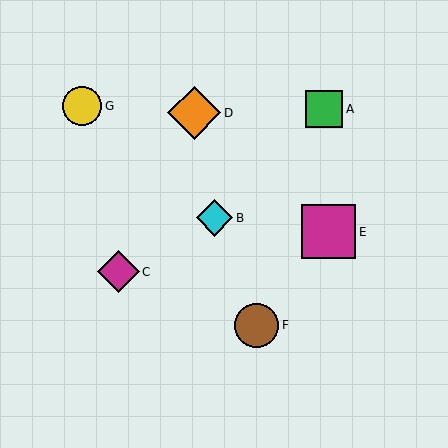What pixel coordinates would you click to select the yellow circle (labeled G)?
Click at (82, 106) to select the yellow circle G.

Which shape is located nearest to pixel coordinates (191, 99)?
The orange diamond (labeled D) at (194, 113) is nearest to that location.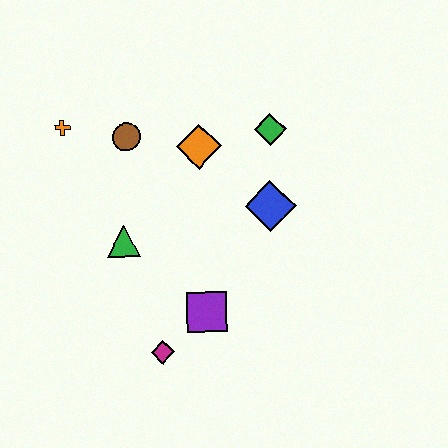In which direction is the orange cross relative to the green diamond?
The orange cross is to the left of the green diamond.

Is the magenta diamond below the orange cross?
Yes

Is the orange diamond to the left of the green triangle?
No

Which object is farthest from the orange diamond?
The magenta diamond is farthest from the orange diamond.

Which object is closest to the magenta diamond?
The purple square is closest to the magenta diamond.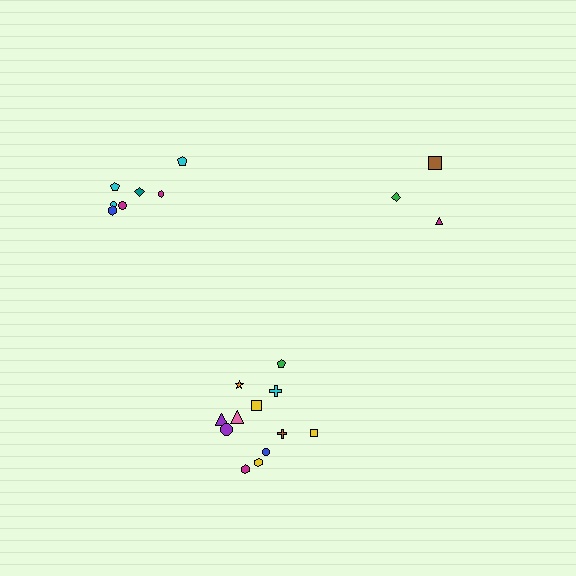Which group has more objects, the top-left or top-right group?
The top-left group.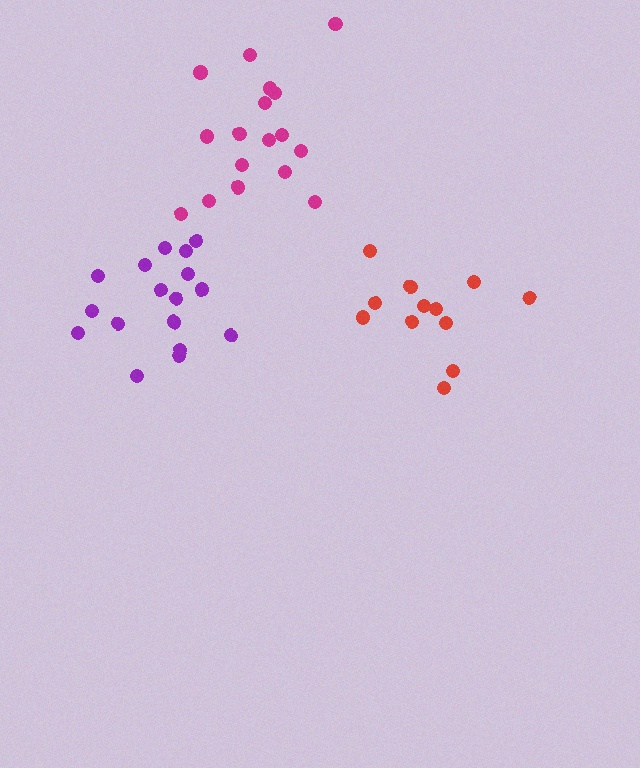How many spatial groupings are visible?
There are 3 spatial groupings.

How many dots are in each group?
Group 1: 17 dots, Group 2: 12 dots, Group 3: 17 dots (46 total).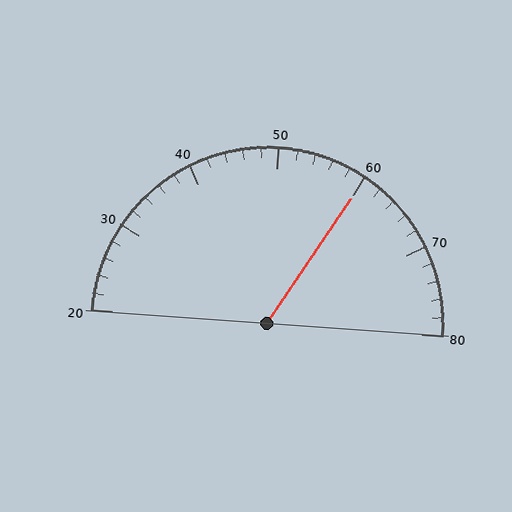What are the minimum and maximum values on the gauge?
The gauge ranges from 20 to 80.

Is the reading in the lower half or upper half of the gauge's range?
The reading is in the upper half of the range (20 to 80).